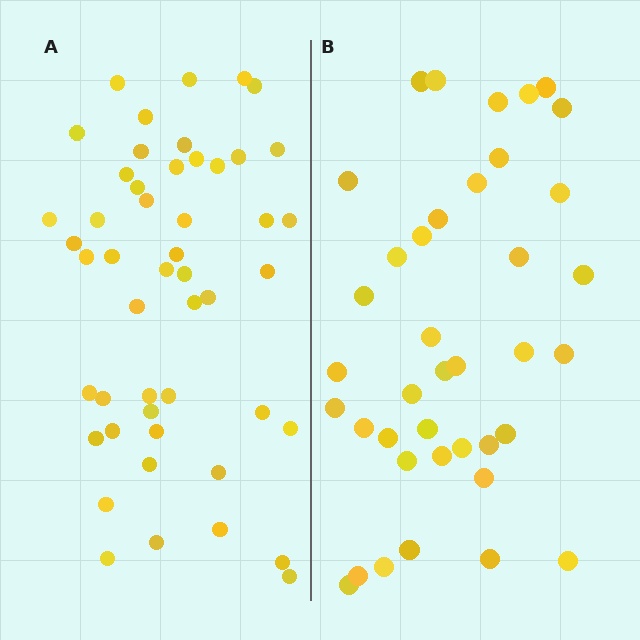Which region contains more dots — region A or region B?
Region A (the left region) has more dots.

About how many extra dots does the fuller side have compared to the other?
Region A has roughly 10 or so more dots than region B.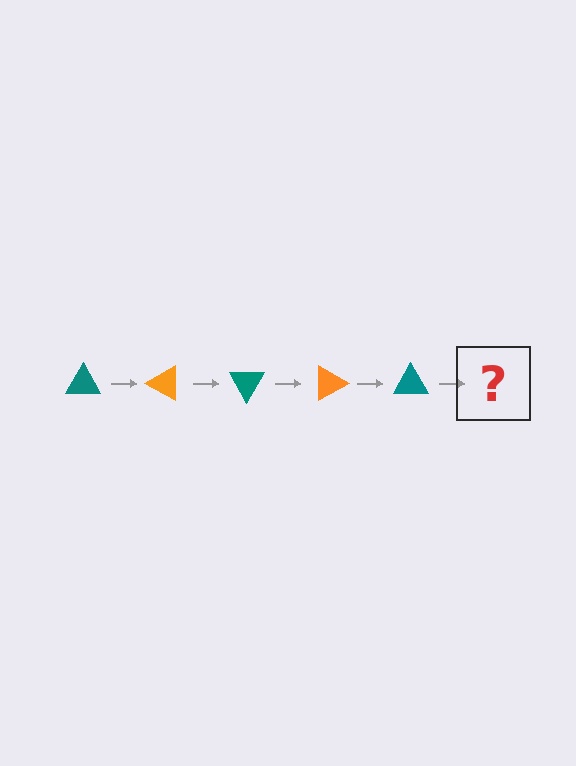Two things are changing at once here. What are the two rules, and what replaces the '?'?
The two rules are that it rotates 30 degrees each step and the color cycles through teal and orange. The '?' should be an orange triangle, rotated 150 degrees from the start.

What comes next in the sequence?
The next element should be an orange triangle, rotated 150 degrees from the start.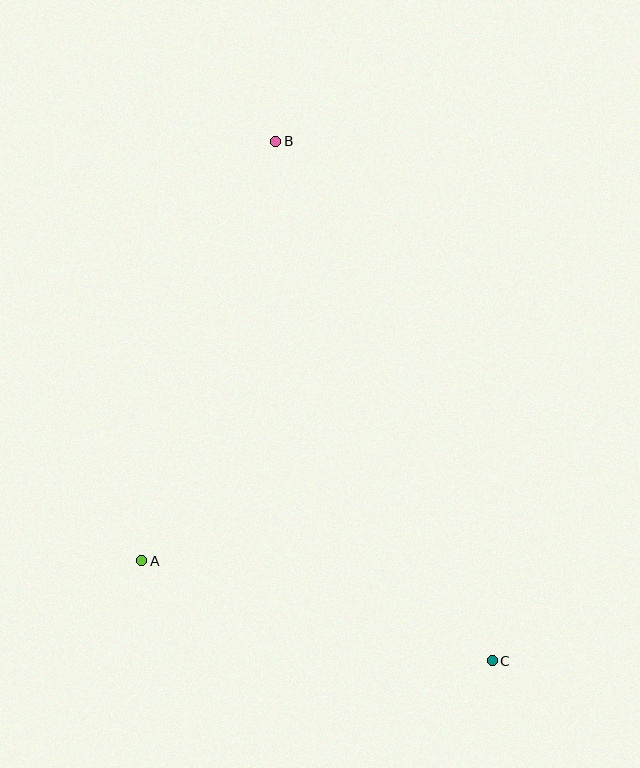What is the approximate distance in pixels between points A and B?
The distance between A and B is approximately 440 pixels.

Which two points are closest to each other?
Points A and C are closest to each other.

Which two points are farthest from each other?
Points B and C are farthest from each other.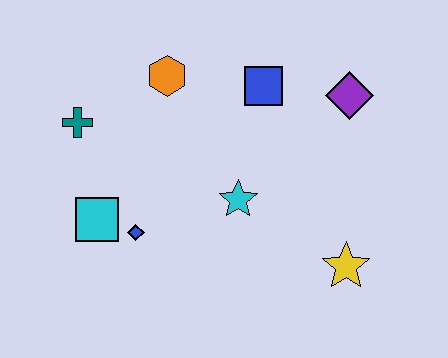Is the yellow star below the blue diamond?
Yes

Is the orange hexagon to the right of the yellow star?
No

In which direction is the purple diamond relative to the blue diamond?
The purple diamond is to the right of the blue diamond.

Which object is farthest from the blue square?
The cyan square is farthest from the blue square.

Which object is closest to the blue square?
The purple diamond is closest to the blue square.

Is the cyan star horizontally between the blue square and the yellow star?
No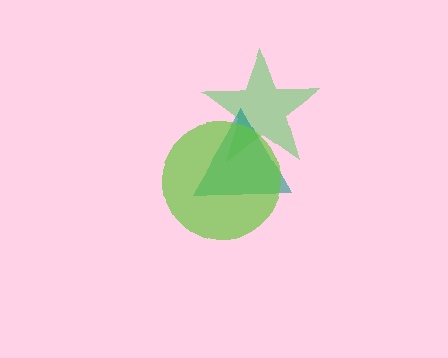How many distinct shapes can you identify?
There are 3 distinct shapes: a green star, a teal triangle, a lime circle.